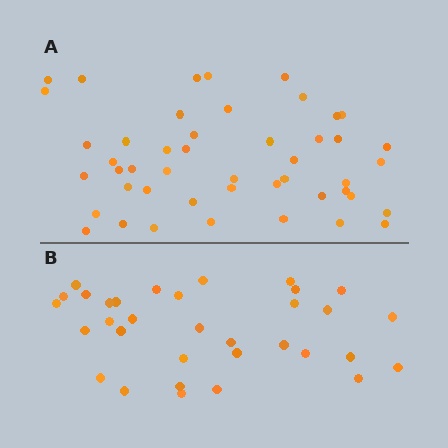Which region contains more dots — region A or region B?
Region A (the top region) has more dots.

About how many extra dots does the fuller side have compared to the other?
Region A has approximately 15 more dots than region B.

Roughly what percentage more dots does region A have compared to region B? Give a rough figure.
About 40% more.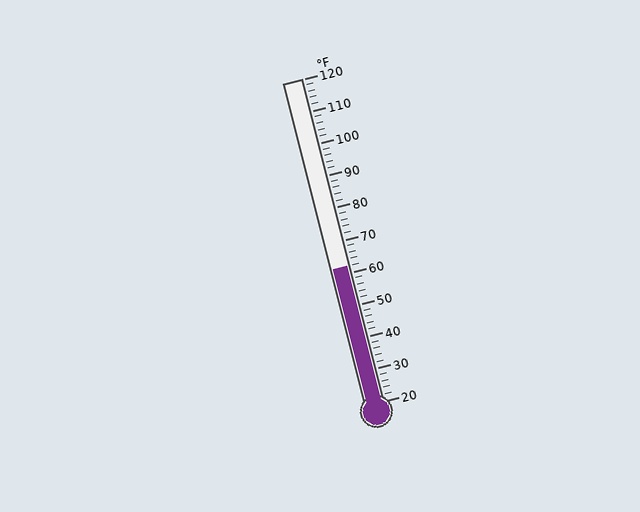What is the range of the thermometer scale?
The thermometer scale ranges from 20°F to 120°F.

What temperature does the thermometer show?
The thermometer shows approximately 62°F.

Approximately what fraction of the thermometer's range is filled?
The thermometer is filled to approximately 40% of its range.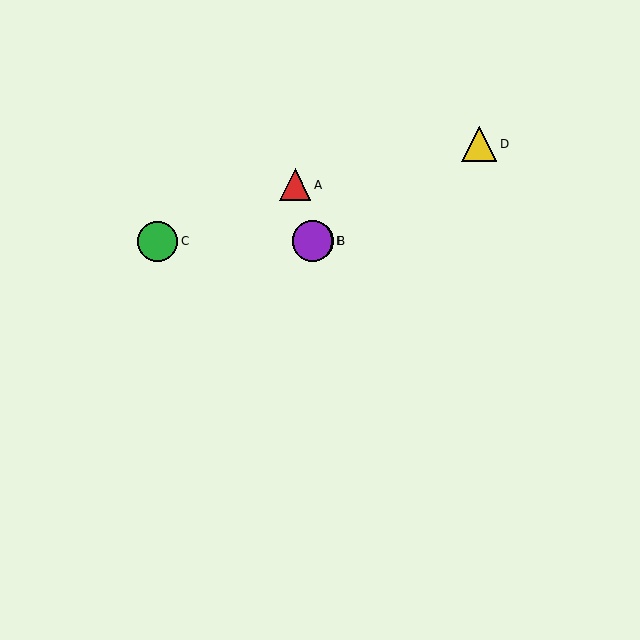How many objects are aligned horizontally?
3 objects (B, C, E) are aligned horizontally.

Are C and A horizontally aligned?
No, C is at y≈241 and A is at y≈185.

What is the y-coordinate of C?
Object C is at y≈241.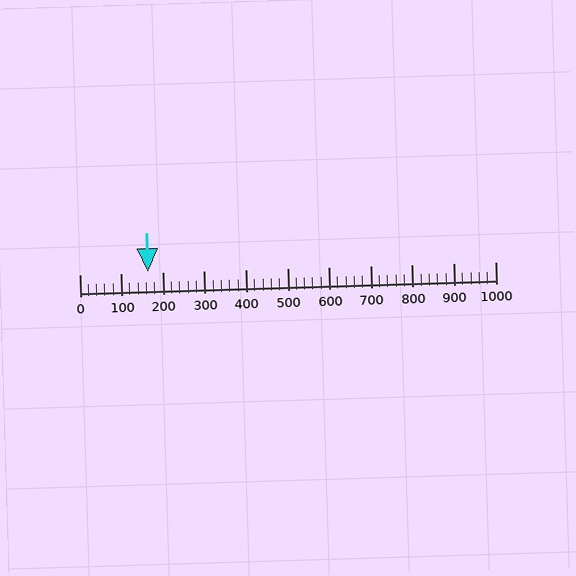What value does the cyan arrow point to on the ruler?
The cyan arrow points to approximately 164.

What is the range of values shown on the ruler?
The ruler shows values from 0 to 1000.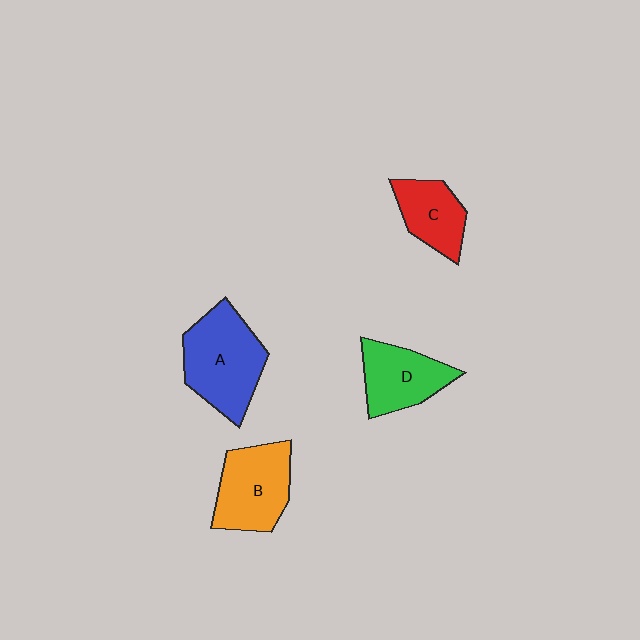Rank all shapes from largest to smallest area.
From largest to smallest: A (blue), B (orange), D (green), C (red).